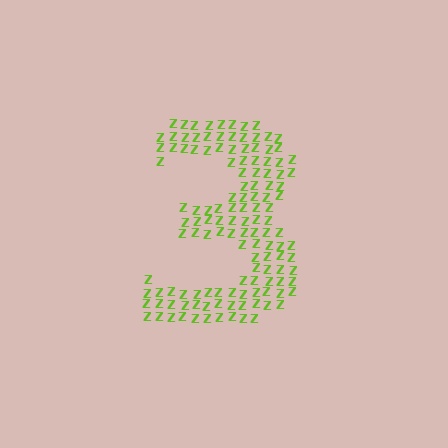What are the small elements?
The small elements are letter Z's.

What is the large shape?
The large shape is the digit 3.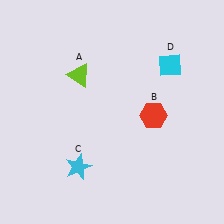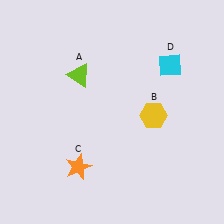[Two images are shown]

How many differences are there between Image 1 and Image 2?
There are 2 differences between the two images.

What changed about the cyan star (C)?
In Image 1, C is cyan. In Image 2, it changed to orange.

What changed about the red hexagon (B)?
In Image 1, B is red. In Image 2, it changed to yellow.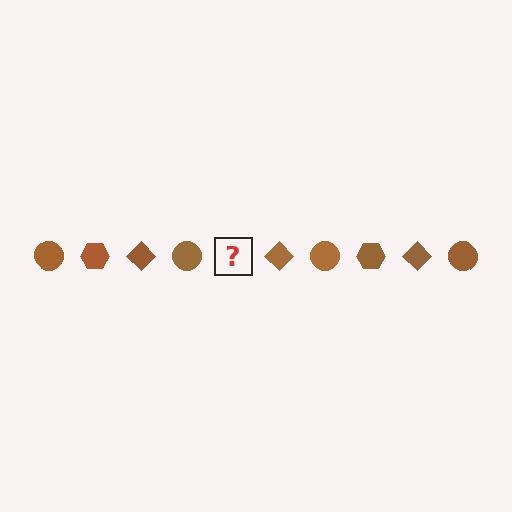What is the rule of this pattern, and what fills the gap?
The rule is that the pattern cycles through circle, hexagon, diamond shapes in brown. The gap should be filled with a brown hexagon.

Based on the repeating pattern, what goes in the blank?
The blank should be a brown hexagon.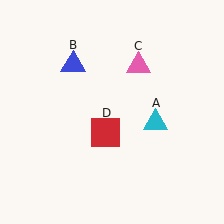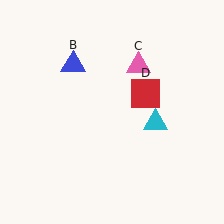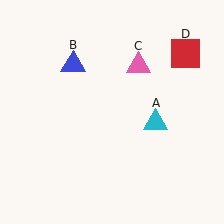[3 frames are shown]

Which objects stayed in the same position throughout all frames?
Cyan triangle (object A) and blue triangle (object B) and pink triangle (object C) remained stationary.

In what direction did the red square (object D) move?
The red square (object D) moved up and to the right.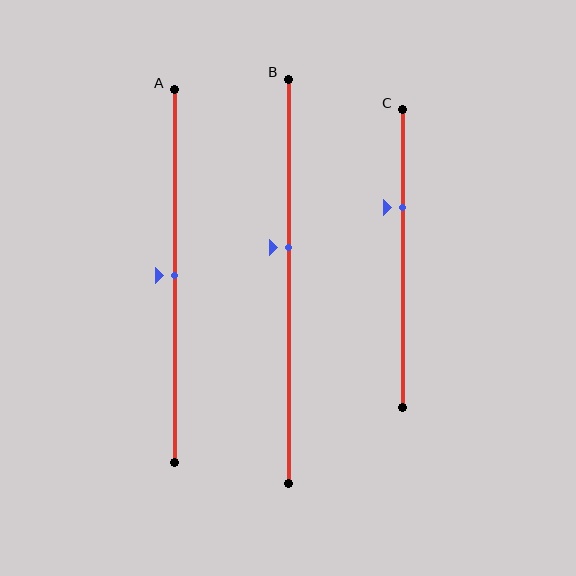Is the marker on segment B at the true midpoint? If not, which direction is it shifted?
No, the marker on segment B is shifted upward by about 8% of the segment length.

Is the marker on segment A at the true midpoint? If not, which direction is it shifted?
Yes, the marker on segment A is at the true midpoint.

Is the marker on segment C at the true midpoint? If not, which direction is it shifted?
No, the marker on segment C is shifted upward by about 17% of the segment length.